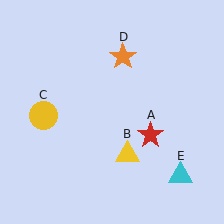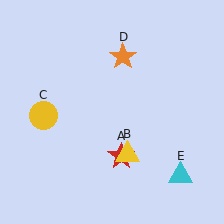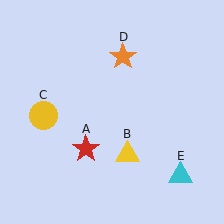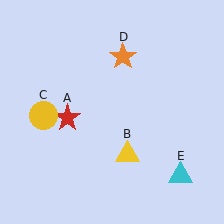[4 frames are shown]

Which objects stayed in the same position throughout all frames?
Yellow triangle (object B) and yellow circle (object C) and orange star (object D) and cyan triangle (object E) remained stationary.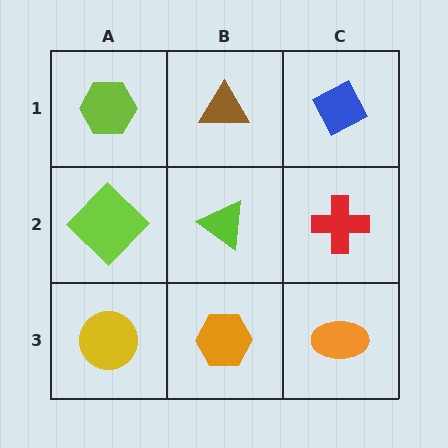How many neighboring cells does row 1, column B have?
3.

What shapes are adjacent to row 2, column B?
A brown triangle (row 1, column B), an orange hexagon (row 3, column B), a lime diamond (row 2, column A), a red cross (row 2, column C).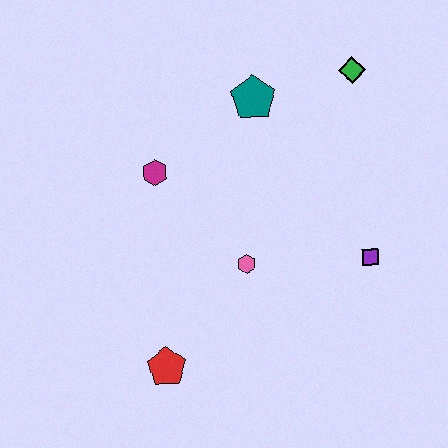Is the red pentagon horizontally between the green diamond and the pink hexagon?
No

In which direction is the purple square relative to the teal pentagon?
The purple square is below the teal pentagon.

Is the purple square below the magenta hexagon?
Yes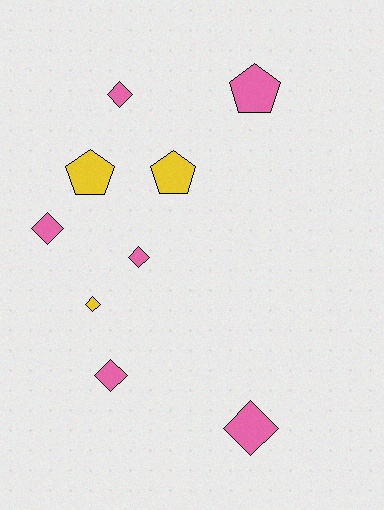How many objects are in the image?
There are 9 objects.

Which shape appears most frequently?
Diamond, with 6 objects.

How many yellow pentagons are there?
There are 2 yellow pentagons.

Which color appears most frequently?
Pink, with 6 objects.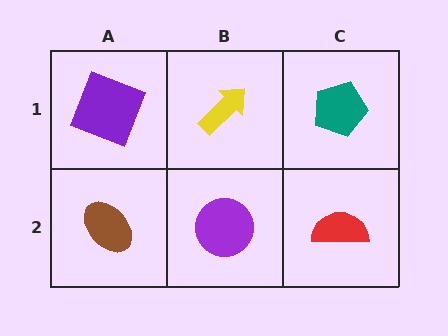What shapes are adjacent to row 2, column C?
A teal pentagon (row 1, column C), a purple circle (row 2, column B).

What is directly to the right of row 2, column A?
A purple circle.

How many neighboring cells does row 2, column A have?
2.